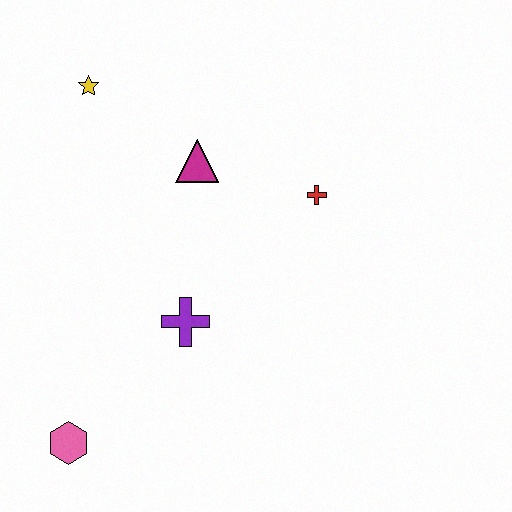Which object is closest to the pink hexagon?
The purple cross is closest to the pink hexagon.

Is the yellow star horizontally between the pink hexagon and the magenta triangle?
Yes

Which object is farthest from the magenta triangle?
The pink hexagon is farthest from the magenta triangle.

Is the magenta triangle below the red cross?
No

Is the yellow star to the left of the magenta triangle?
Yes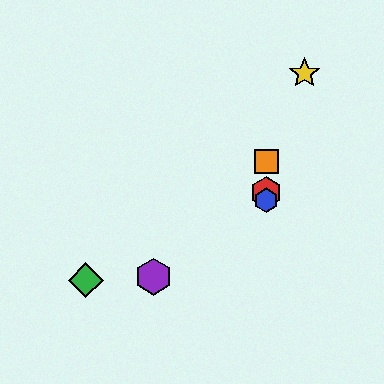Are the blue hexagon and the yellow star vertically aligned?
No, the blue hexagon is at x≈266 and the yellow star is at x≈305.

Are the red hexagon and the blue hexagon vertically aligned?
Yes, both are at x≈266.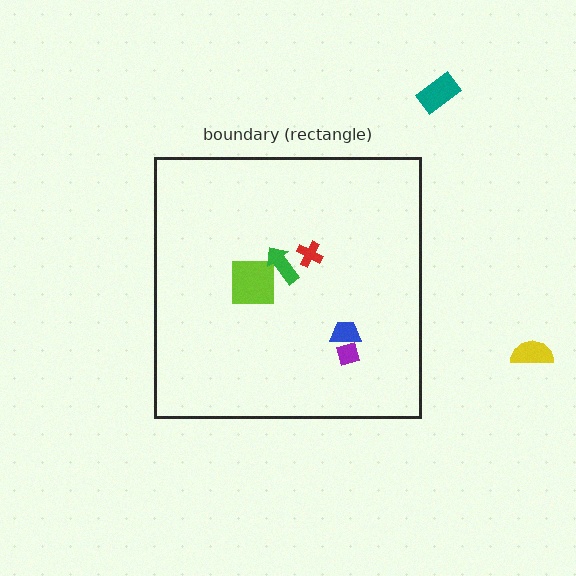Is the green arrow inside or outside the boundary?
Inside.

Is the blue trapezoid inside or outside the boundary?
Inside.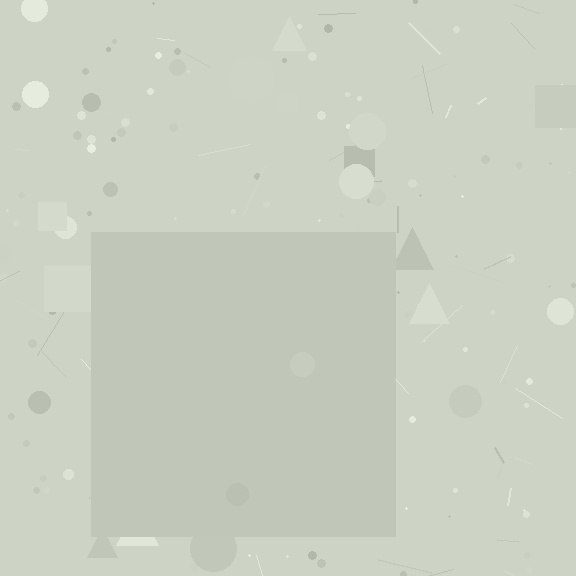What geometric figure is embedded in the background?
A square is embedded in the background.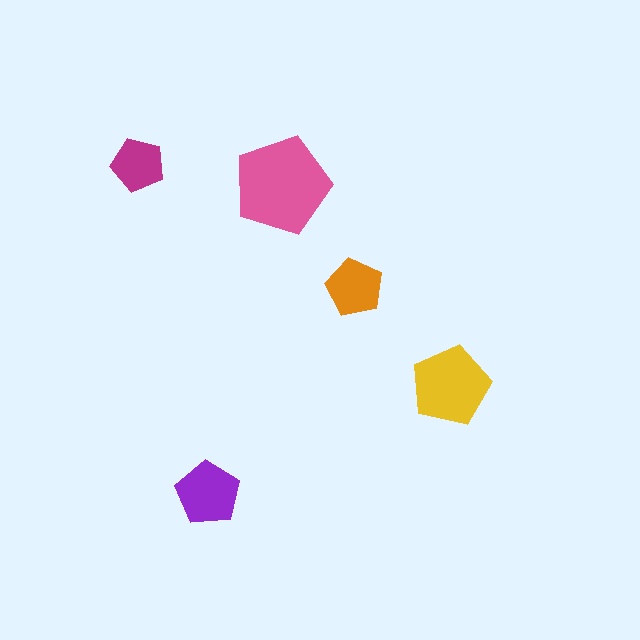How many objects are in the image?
There are 5 objects in the image.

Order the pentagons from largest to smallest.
the pink one, the yellow one, the purple one, the orange one, the magenta one.